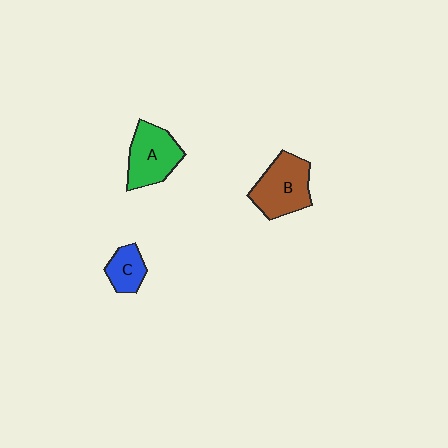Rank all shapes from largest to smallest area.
From largest to smallest: B (brown), A (green), C (blue).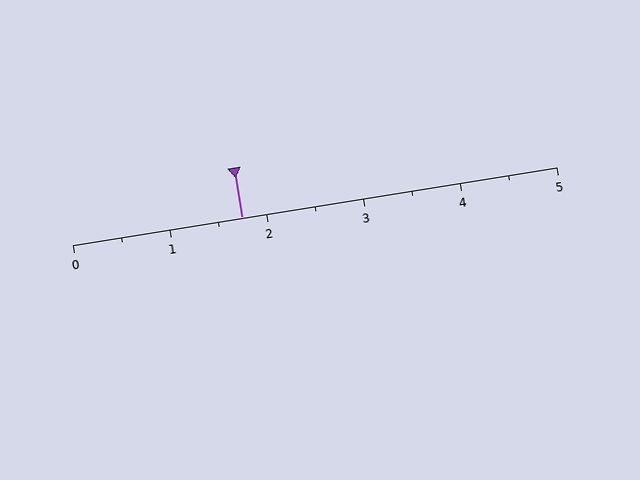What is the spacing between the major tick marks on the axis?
The major ticks are spaced 1 apart.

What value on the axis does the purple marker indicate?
The marker indicates approximately 1.8.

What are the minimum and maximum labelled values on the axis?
The axis runs from 0 to 5.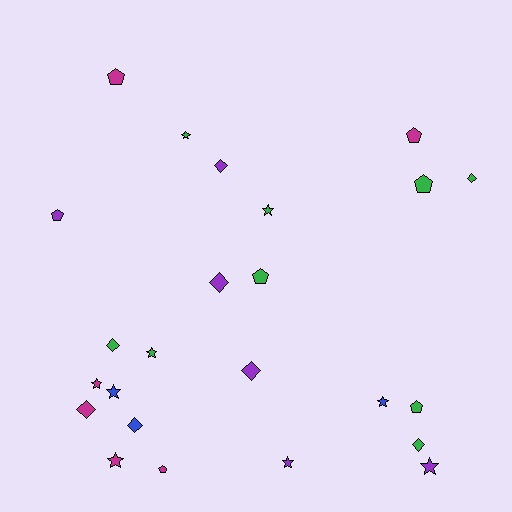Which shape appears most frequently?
Star, with 9 objects.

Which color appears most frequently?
Green, with 9 objects.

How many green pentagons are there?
There are 3 green pentagons.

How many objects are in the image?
There are 24 objects.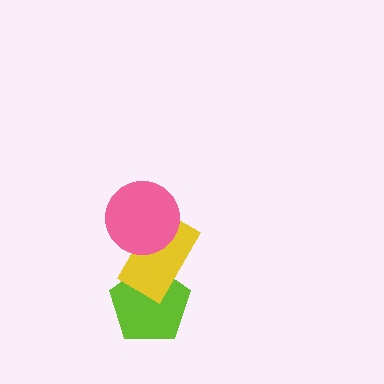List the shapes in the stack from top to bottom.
From top to bottom: the pink circle, the yellow rectangle, the lime pentagon.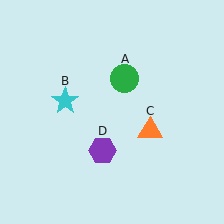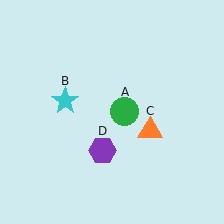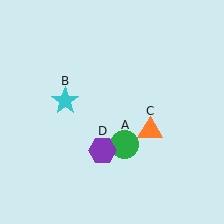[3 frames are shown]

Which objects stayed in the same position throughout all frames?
Cyan star (object B) and orange triangle (object C) and purple hexagon (object D) remained stationary.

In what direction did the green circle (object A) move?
The green circle (object A) moved down.